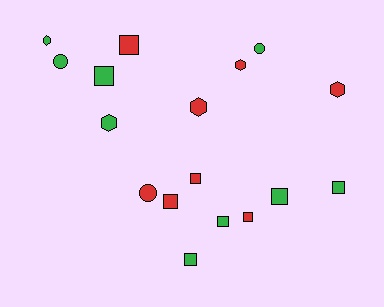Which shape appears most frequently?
Square, with 9 objects.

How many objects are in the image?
There are 17 objects.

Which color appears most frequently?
Green, with 9 objects.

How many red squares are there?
There are 4 red squares.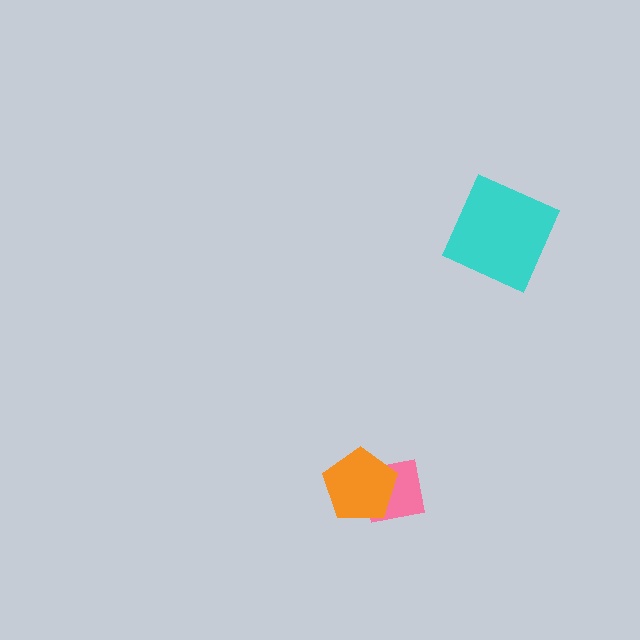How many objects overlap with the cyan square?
0 objects overlap with the cyan square.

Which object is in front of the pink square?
The orange pentagon is in front of the pink square.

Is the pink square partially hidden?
Yes, it is partially covered by another shape.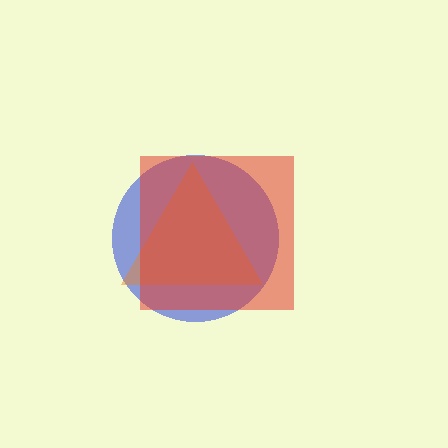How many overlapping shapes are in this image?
There are 3 overlapping shapes in the image.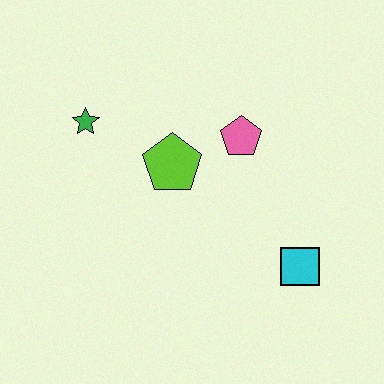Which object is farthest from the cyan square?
The green star is farthest from the cyan square.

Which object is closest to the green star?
The lime pentagon is closest to the green star.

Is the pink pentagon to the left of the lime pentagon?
No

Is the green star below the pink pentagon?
No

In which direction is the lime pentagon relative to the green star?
The lime pentagon is to the right of the green star.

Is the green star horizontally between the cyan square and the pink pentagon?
No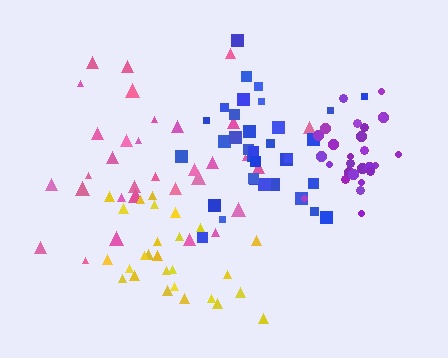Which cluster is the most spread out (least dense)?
Pink.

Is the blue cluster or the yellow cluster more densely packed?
Blue.